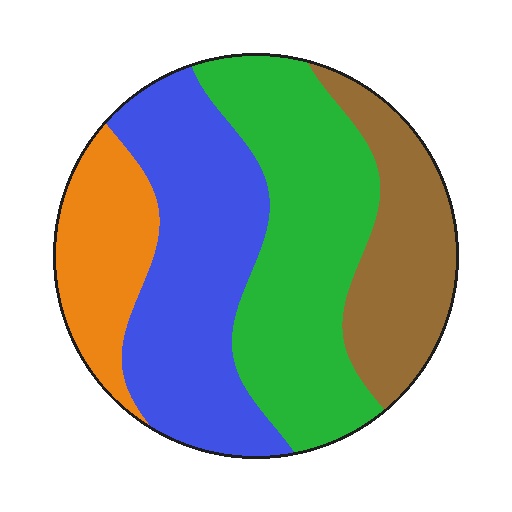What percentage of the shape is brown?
Brown takes up about one fifth (1/5) of the shape.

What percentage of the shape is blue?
Blue covers around 30% of the shape.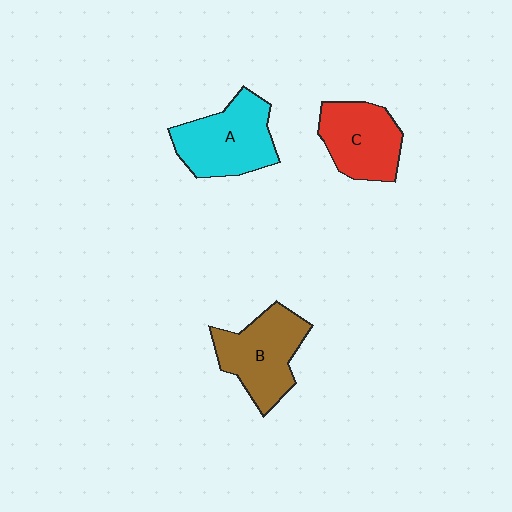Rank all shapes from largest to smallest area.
From largest to smallest: A (cyan), B (brown), C (red).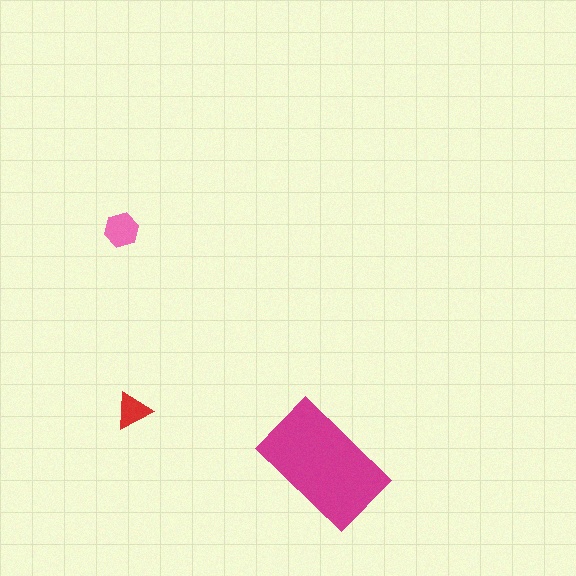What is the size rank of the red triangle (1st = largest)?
3rd.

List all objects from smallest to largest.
The red triangle, the pink hexagon, the magenta rectangle.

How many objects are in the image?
There are 3 objects in the image.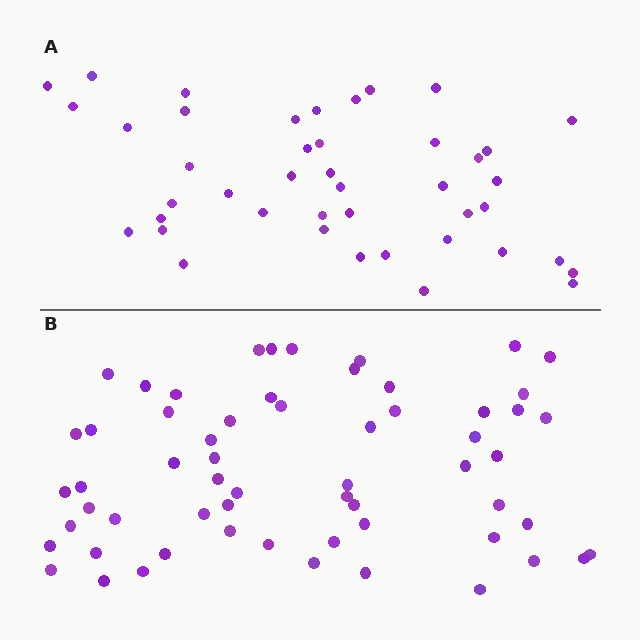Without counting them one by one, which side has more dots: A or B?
Region B (the bottom region) has more dots.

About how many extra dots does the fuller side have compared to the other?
Region B has approximately 15 more dots than region A.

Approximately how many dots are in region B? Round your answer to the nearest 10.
About 60 dots.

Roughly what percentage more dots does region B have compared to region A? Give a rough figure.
About 40% more.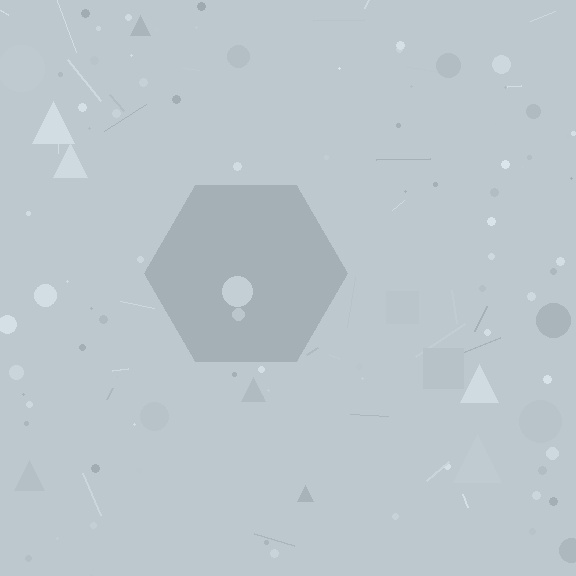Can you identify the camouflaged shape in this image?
The camouflaged shape is a hexagon.